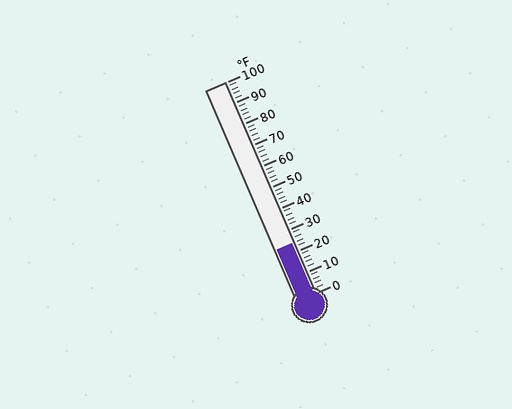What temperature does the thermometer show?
The thermometer shows approximately 24°F.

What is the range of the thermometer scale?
The thermometer scale ranges from 0°F to 100°F.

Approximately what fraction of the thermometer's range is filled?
The thermometer is filled to approximately 25% of its range.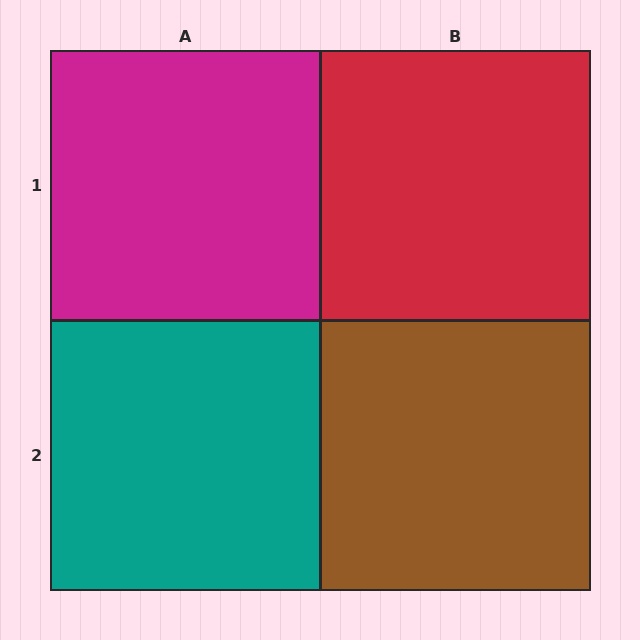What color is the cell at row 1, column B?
Red.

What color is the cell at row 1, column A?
Magenta.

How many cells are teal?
1 cell is teal.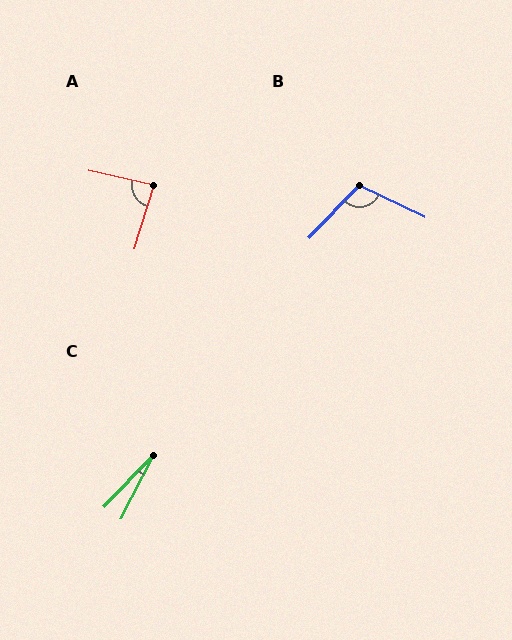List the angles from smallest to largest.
C (17°), A (85°), B (108°).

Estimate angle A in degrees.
Approximately 85 degrees.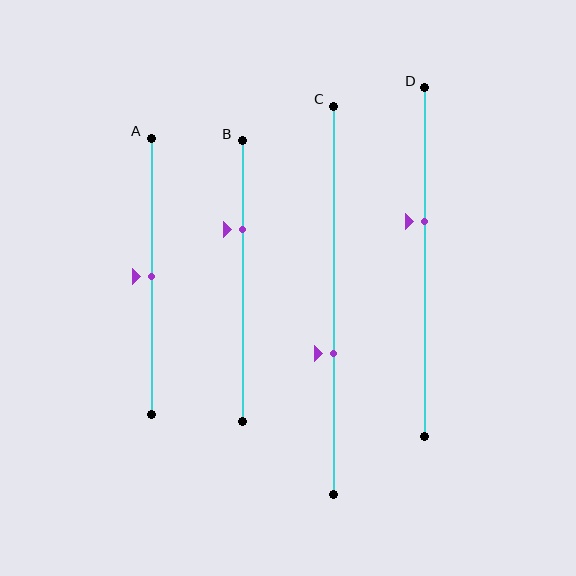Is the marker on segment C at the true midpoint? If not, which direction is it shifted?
No, the marker on segment C is shifted downward by about 14% of the segment length.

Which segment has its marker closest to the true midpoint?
Segment A has its marker closest to the true midpoint.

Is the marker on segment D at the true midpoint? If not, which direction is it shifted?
No, the marker on segment D is shifted upward by about 11% of the segment length.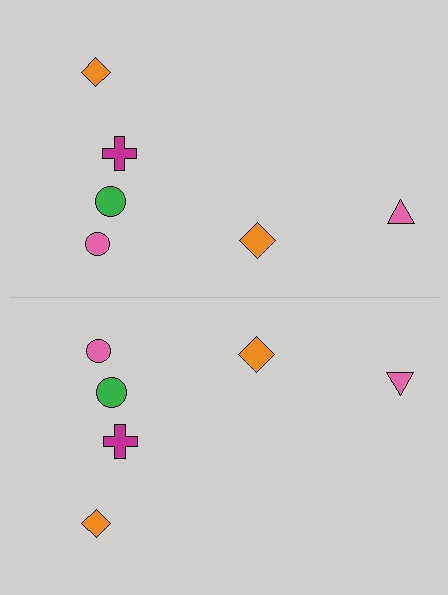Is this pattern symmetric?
Yes, this pattern has bilateral (reflection) symmetry.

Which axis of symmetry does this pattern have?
The pattern has a horizontal axis of symmetry running through the center of the image.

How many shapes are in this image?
There are 12 shapes in this image.